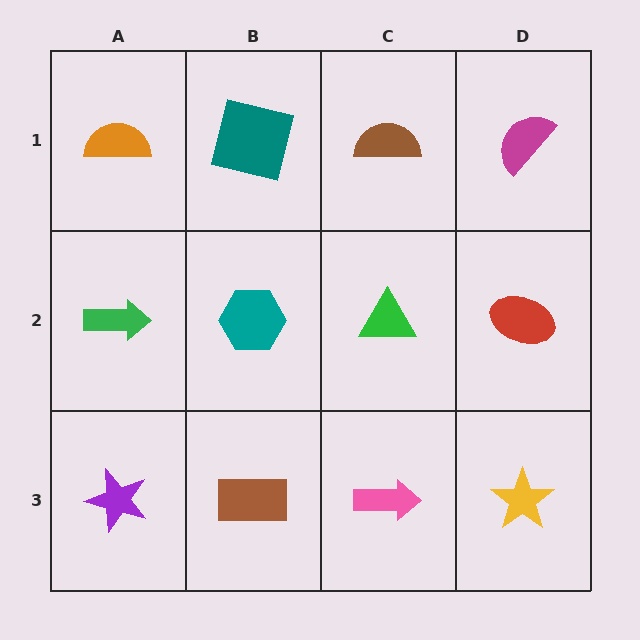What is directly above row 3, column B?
A teal hexagon.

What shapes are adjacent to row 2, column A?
An orange semicircle (row 1, column A), a purple star (row 3, column A), a teal hexagon (row 2, column B).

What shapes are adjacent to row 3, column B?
A teal hexagon (row 2, column B), a purple star (row 3, column A), a pink arrow (row 3, column C).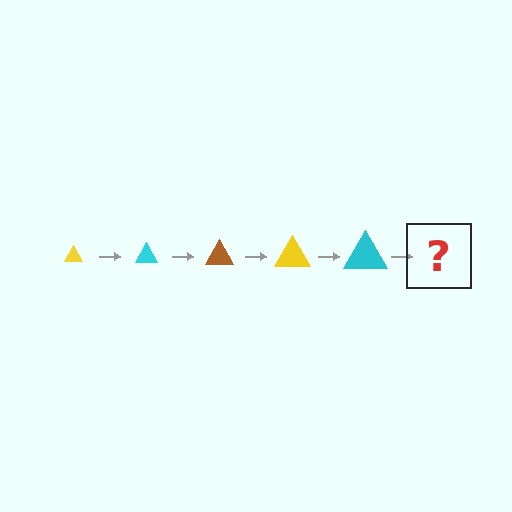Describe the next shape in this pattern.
It should be a brown triangle, larger than the previous one.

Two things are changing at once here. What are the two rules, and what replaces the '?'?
The two rules are that the triangle grows larger each step and the color cycles through yellow, cyan, and brown. The '?' should be a brown triangle, larger than the previous one.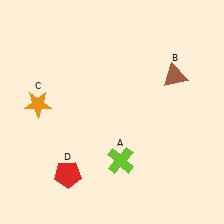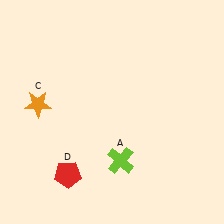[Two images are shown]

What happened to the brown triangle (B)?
The brown triangle (B) was removed in Image 2. It was in the top-right area of Image 1.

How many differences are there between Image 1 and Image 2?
There is 1 difference between the two images.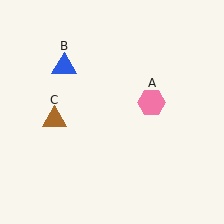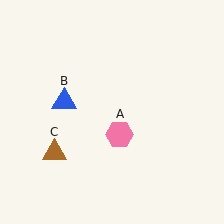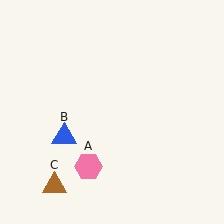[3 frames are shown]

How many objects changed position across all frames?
3 objects changed position: pink hexagon (object A), blue triangle (object B), brown triangle (object C).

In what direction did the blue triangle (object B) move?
The blue triangle (object B) moved down.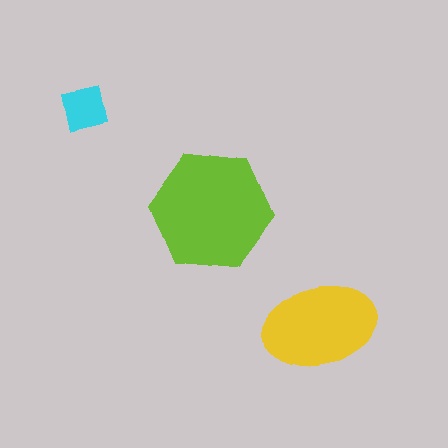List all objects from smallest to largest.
The cyan square, the yellow ellipse, the lime hexagon.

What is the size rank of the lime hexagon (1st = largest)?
1st.